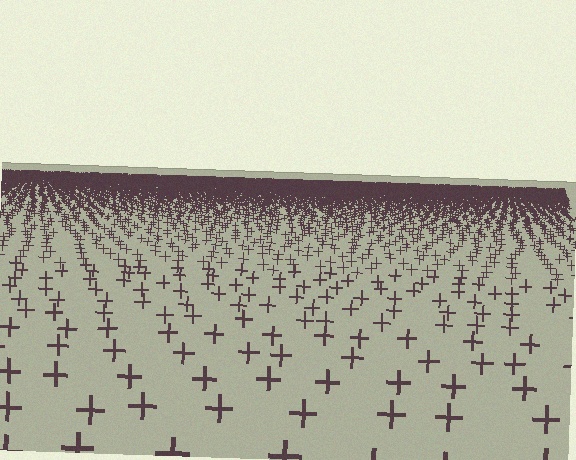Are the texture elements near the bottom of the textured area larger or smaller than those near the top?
Larger. Near the bottom, elements are closer to the viewer and appear at a bigger on-screen size.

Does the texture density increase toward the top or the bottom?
Density increases toward the top.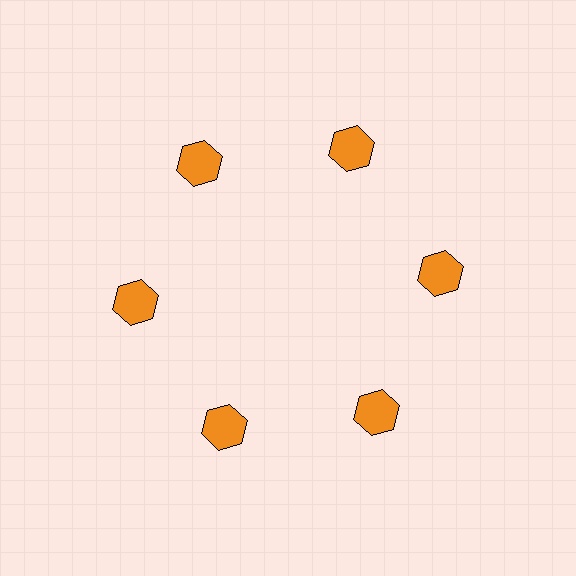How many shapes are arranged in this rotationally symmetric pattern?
There are 6 shapes, arranged in 6 groups of 1.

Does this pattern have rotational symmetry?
Yes, this pattern has 6-fold rotational symmetry. It looks the same after rotating 60 degrees around the center.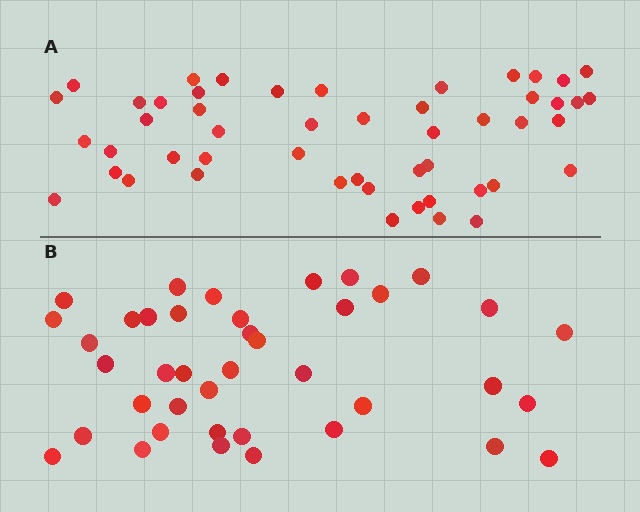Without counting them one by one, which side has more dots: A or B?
Region A (the top region) has more dots.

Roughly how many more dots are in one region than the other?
Region A has roughly 10 or so more dots than region B.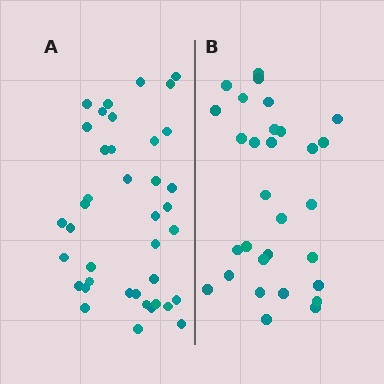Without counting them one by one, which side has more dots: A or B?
Region A (the left region) has more dots.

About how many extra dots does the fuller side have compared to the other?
Region A has roughly 8 or so more dots than region B.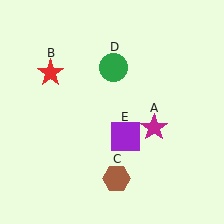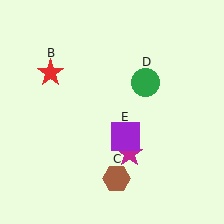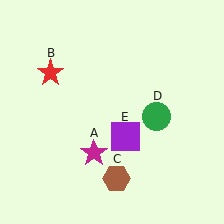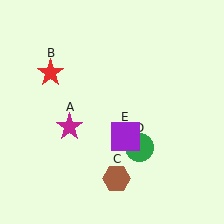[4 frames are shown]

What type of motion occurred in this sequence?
The magenta star (object A), green circle (object D) rotated clockwise around the center of the scene.